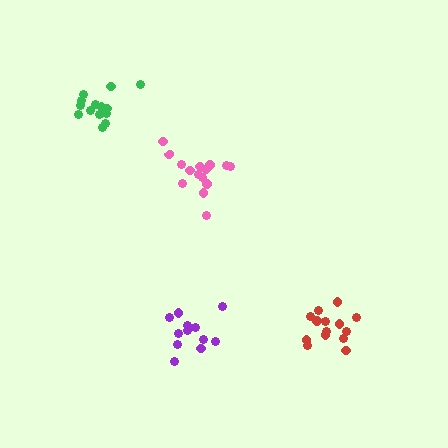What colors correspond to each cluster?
The clusters are colored: pink, purple, red, green.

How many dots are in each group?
Group 1: 15 dots, Group 2: 12 dots, Group 3: 14 dots, Group 4: 14 dots (55 total).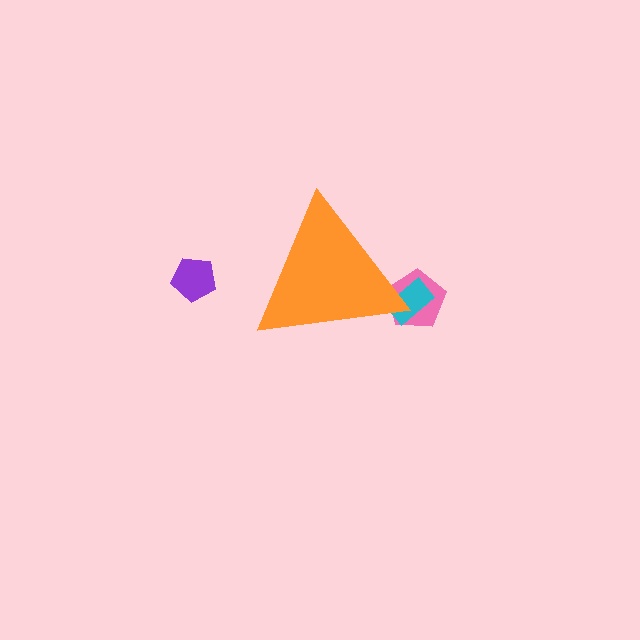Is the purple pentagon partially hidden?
No, the purple pentagon is fully visible.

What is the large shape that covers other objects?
An orange triangle.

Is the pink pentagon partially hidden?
Yes, the pink pentagon is partially hidden behind the orange triangle.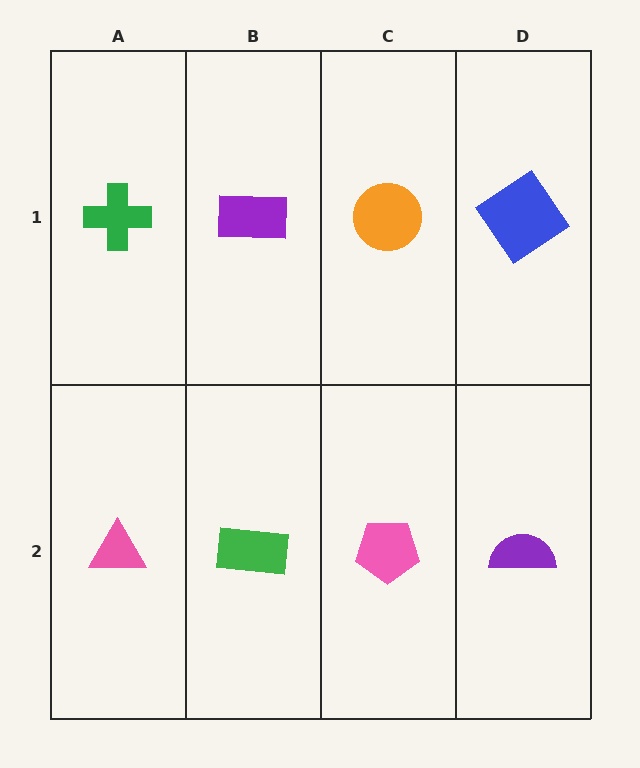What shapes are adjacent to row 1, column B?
A green rectangle (row 2, column B), a green cross (row 1, column A), an orange circle (row 1, column C).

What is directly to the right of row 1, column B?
An orange circle.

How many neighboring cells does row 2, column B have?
3.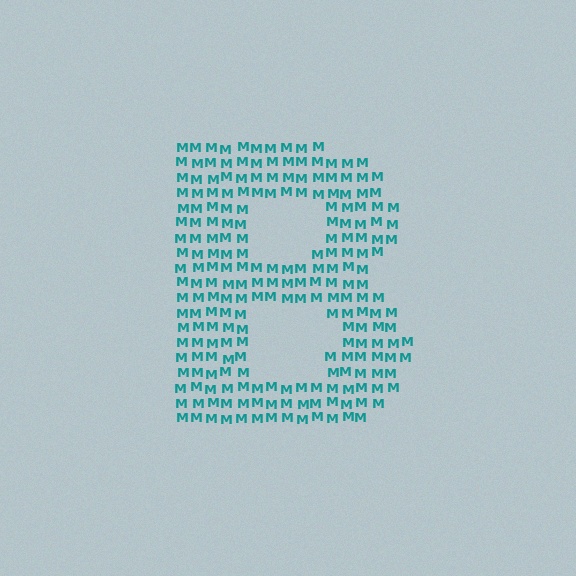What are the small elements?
The small elements are letter M's.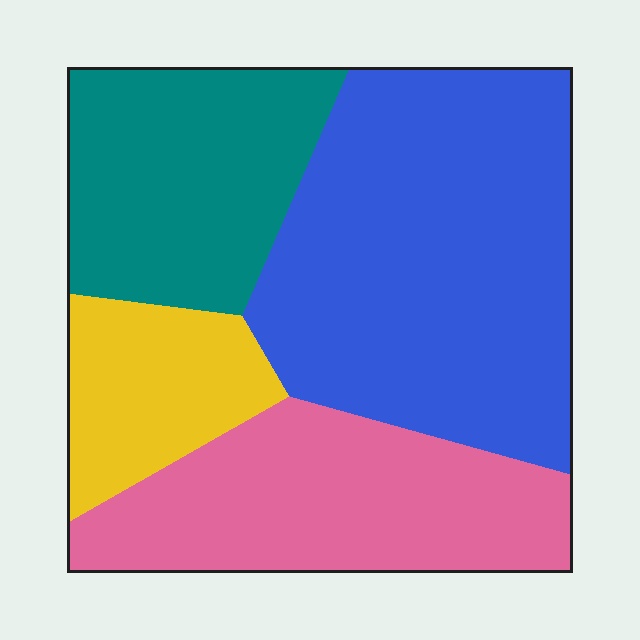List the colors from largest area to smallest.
From largest to smallest: blue, pink, teal, yellow.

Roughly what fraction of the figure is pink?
Pink takes up about one quarter (1/4) of the figure.